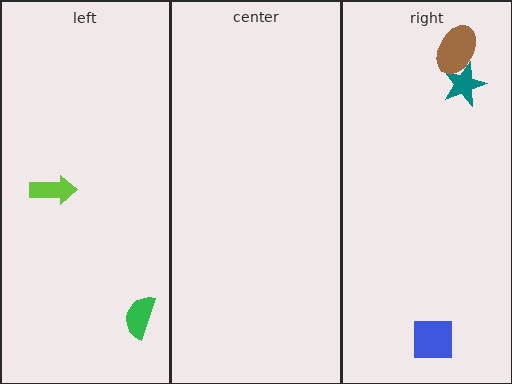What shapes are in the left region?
The lime arrow, the green semicircle.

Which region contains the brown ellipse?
The right region.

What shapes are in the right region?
The blue square, the teal star, the brown ellipse.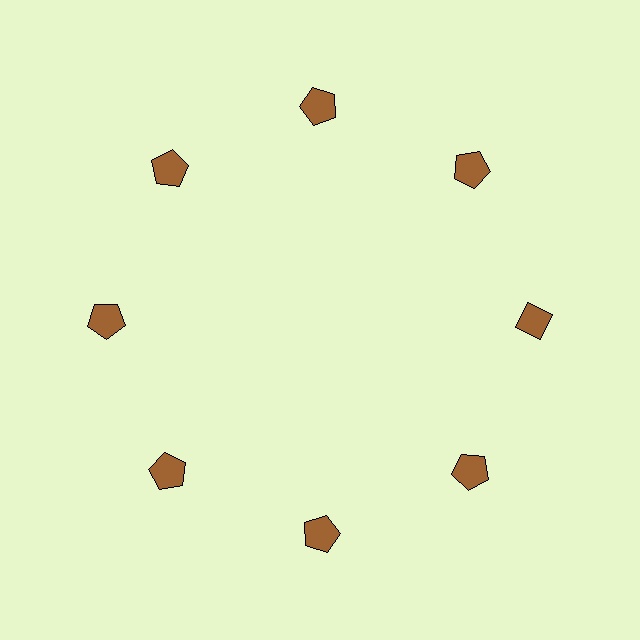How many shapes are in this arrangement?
There are 8 shapes arranged in a ring pattern.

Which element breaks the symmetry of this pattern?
The brown diamond at roughly the 3 o'clock position breaks the symmetry. All other shapes are brown pentagons.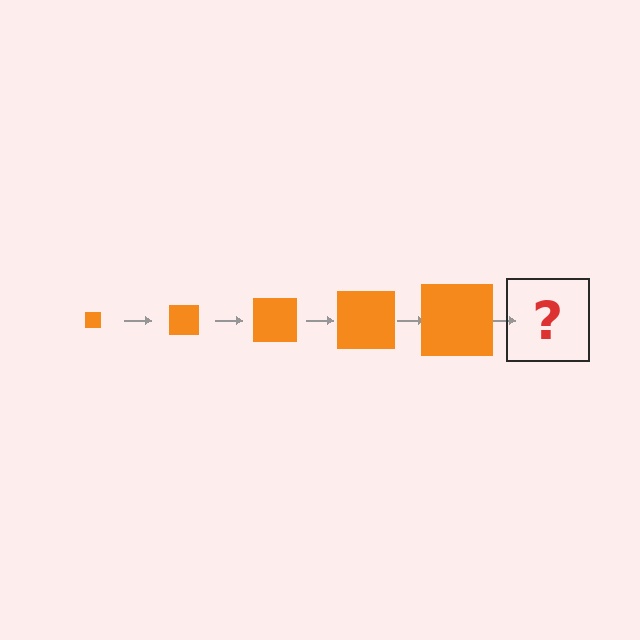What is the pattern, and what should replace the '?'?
The pattern is that the square gets progressively larger each step. The '?' should be an orange square, larger than the previous one.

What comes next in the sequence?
The next element should be an orange square, larger than the previous one.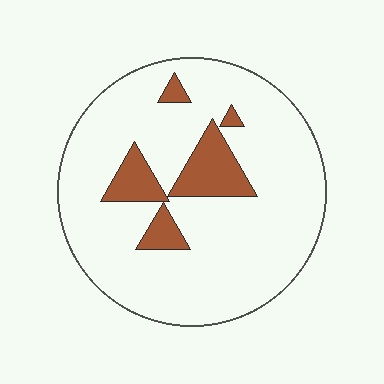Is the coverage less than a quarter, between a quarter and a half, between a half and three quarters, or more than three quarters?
Less than a quarter.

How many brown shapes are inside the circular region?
5.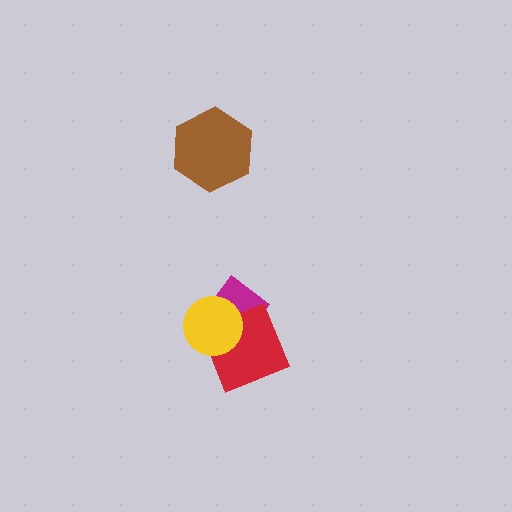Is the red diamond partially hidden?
Yes, it is partially covered by another shape.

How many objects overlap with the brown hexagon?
0 objects overlap with the brown hexagon.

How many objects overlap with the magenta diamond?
2 objects overlap with the magenta diamond.